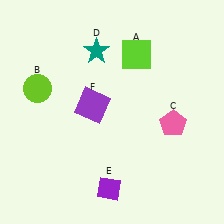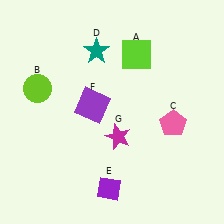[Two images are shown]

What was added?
A magenta star (G) was added in Image 2.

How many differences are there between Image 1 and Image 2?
There is 1 difference between the two images.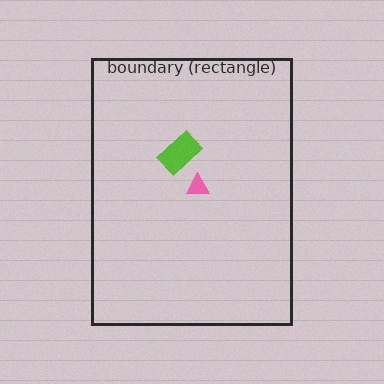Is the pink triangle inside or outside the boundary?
Inside.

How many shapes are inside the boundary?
2 inside, 0 outside.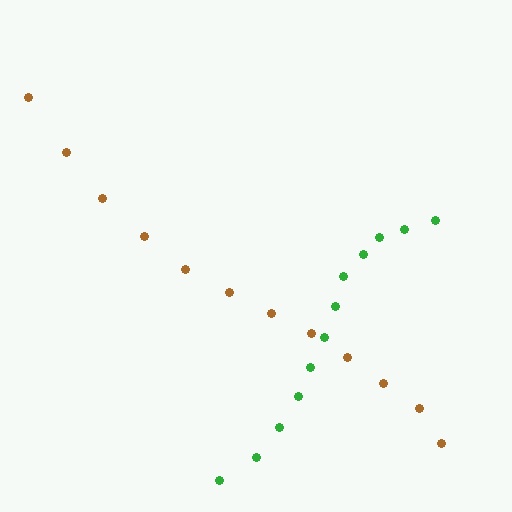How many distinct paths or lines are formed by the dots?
There are 2 distinct paths.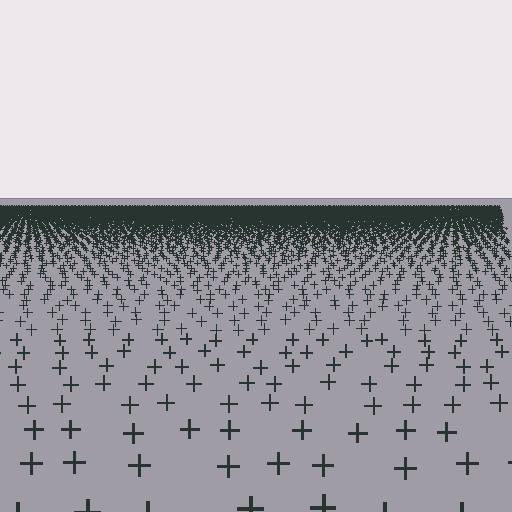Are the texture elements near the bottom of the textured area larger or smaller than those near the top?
Larger. Near the bottom, elements are closer to the viewer and appear at a bigger on-screen size.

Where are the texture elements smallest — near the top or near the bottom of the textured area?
Near the top.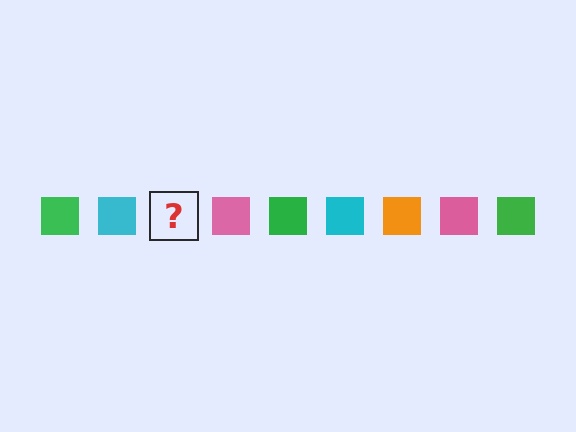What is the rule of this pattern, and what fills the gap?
The rule is that the pattern cycles through green, cyan, orange, pink squares. The gap should be filled with an orange square.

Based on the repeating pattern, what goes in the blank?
The blank should be an orange square.